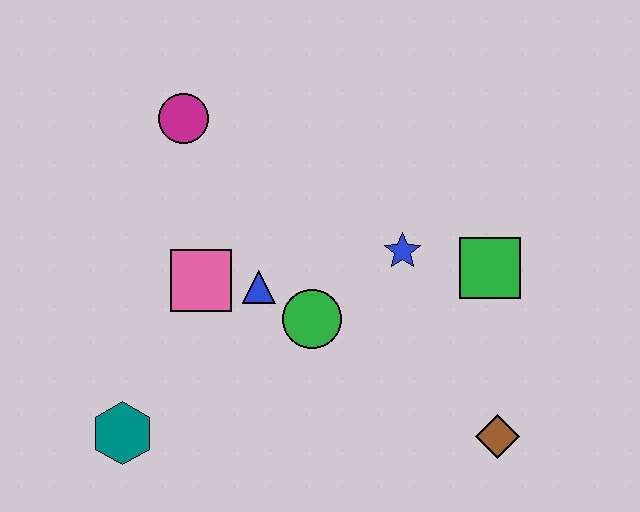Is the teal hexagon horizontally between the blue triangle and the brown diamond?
No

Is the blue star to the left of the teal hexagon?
No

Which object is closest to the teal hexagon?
The pink square is closest to the teal hexagon.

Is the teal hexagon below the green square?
Yes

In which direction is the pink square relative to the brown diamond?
The pink square is to the left of the brown diamond.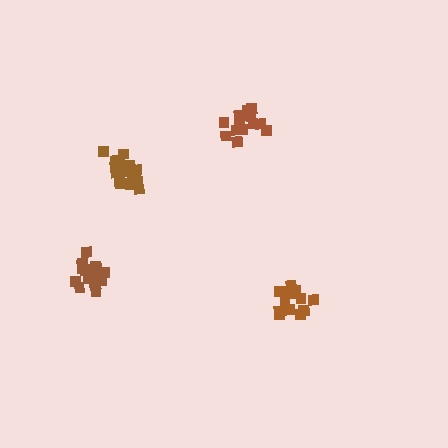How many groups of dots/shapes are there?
There are 4 groups.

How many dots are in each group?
Group 1: 16 dots, Group 2: 19 dots, Group 3: 14 dots, Group 4: 14 dots (63 total).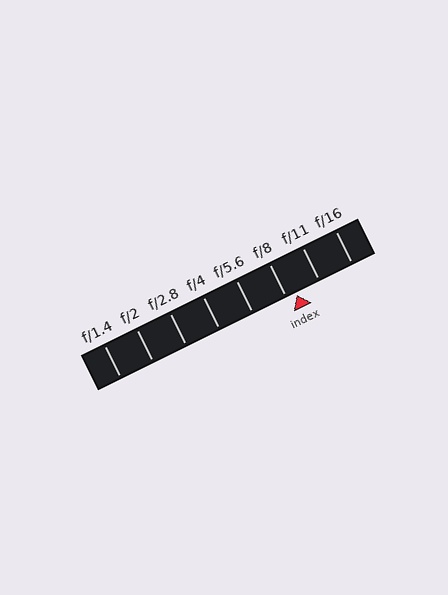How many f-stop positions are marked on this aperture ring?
There are 8 f-stop positions marked.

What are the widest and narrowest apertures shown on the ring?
The widest aperture shown is f/1.4 and the narrowest is f/16.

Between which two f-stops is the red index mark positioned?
The index mark is between f/8 and f/11.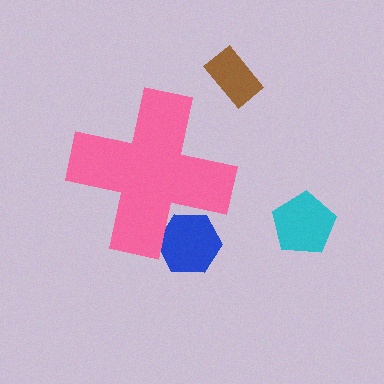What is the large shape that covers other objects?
A pink cross.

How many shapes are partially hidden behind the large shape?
1 shape is partially hidden.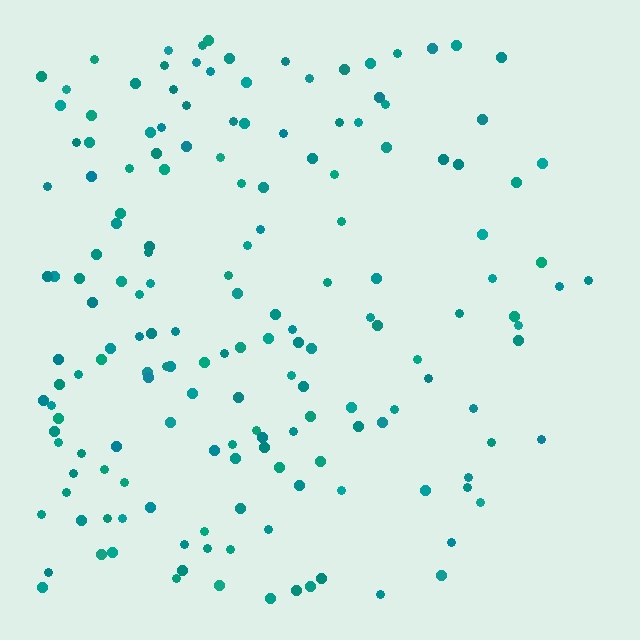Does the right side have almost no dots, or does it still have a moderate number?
Still a moderate number, just noticeably fewer than the left.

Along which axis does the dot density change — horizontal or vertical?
Horizontal.